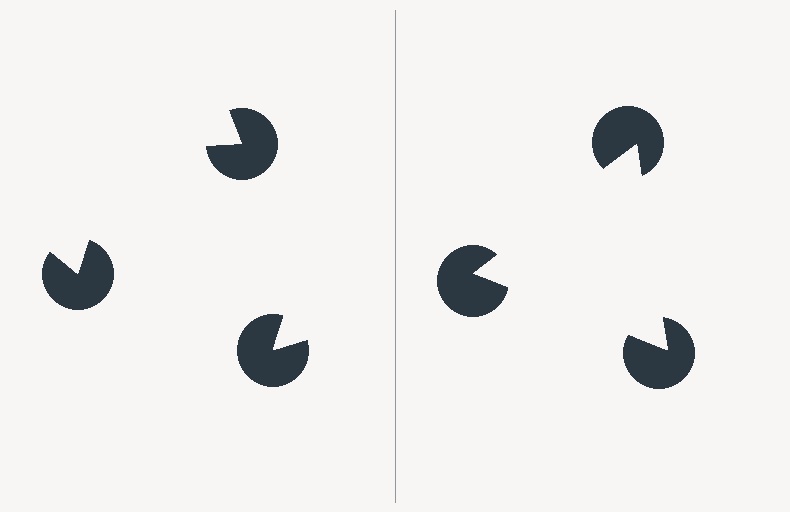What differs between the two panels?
The pac-man discs are positioned identically on both sides; only the wedge orientations differ. On the right they align to a triangle; on the left they are misaligned.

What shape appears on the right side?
An illusory triangle.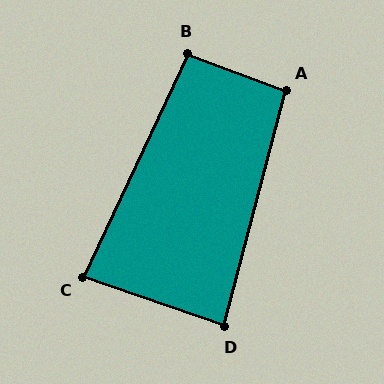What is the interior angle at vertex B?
Approximately 95 degrees (approximately right).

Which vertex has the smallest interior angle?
C, at approximately 84 degrees.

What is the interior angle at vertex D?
Approximately 85 degrees (approximately right).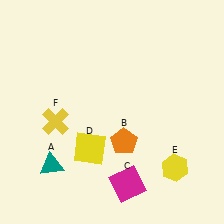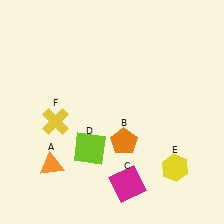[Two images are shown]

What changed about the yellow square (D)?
In Image 1, D is yellow. In Image 2, it changed to lime.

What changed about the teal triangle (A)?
In Image 1, A is teal. In Image 2, it changed to orange.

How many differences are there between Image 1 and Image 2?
There are 2 differences between the two images.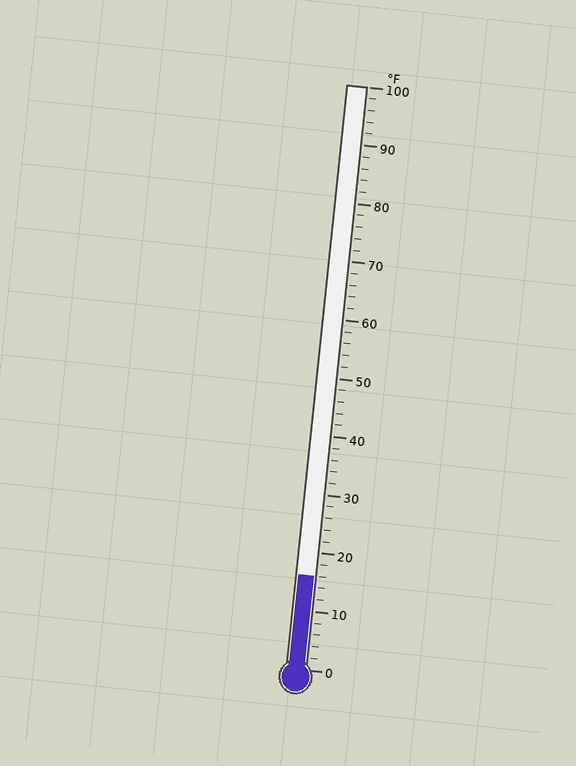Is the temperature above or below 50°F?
The temperature is below 50°F.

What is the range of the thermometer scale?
The thermometer scale ranges from 0°F to 100°F.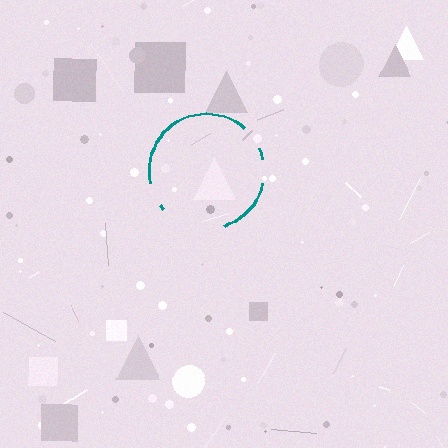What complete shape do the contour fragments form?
The contour fragments form a circle.